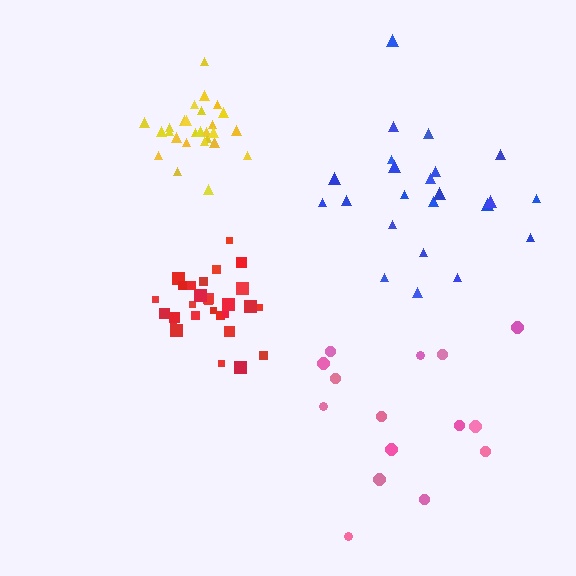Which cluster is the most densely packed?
Yellow.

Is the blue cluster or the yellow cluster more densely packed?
Yellow.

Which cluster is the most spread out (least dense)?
Pink.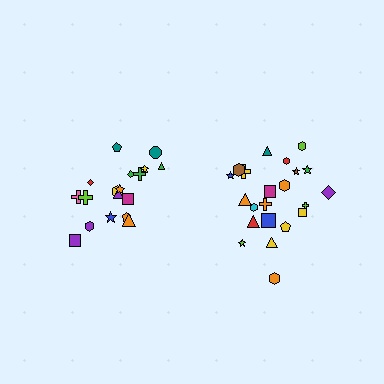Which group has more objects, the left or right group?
The right group.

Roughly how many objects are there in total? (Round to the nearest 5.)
Roughly 40 objects in total.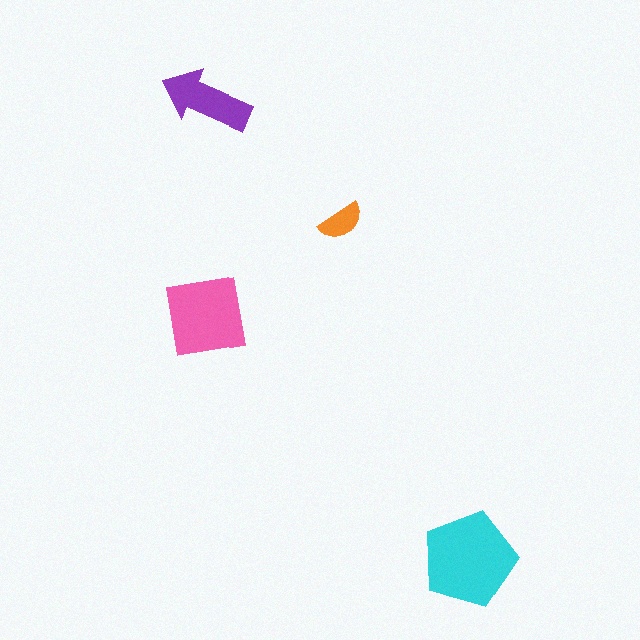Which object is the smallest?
The orange semicircle.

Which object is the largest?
The cyan pentagon.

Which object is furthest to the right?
The cyan pentagon is rightmost.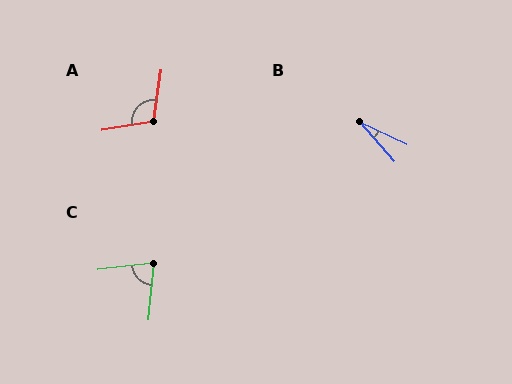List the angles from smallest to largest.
B (22°), C (77°), A (109°).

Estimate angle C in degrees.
Approximately 77 degrees.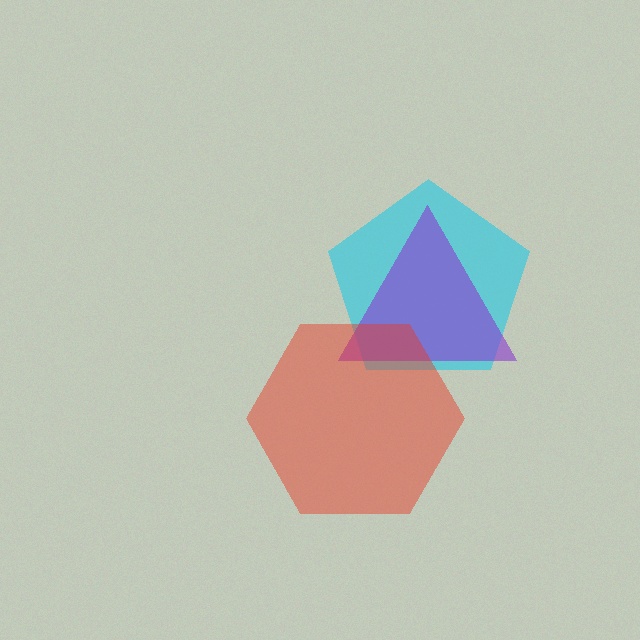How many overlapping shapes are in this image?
There are 3 overlapping shapes in the image.